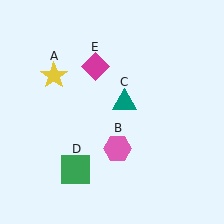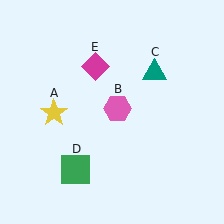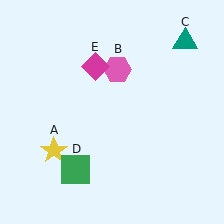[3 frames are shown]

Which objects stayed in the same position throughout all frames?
Green square (object D) and magenta diamond (object E) remained stationary.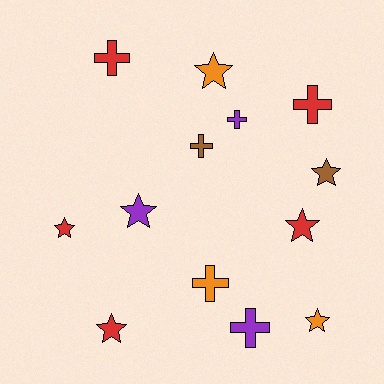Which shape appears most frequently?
Star, with 7 objects.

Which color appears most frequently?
Red, with 5 objects.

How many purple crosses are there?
There are 2 purple crosses.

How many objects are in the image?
There are 13 objects.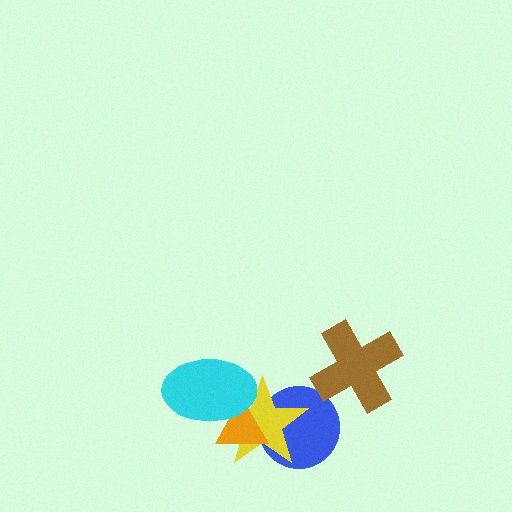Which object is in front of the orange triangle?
The cyan ellipse is in front of the orange triangle.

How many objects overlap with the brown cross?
0 objects overlap with the brown cross.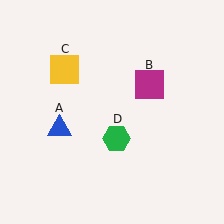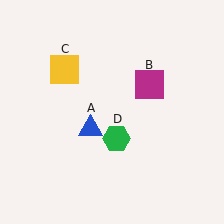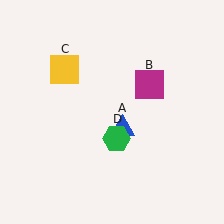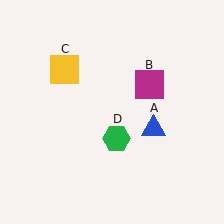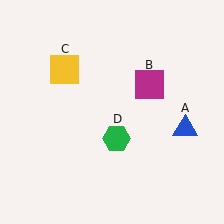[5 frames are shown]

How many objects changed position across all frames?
1 object changed position: blue triangle (object A).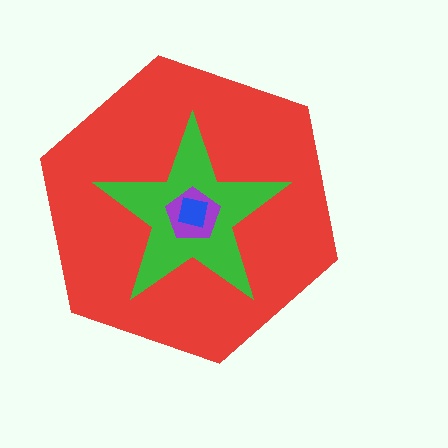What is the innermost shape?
The blue square.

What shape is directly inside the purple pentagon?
The blue square.